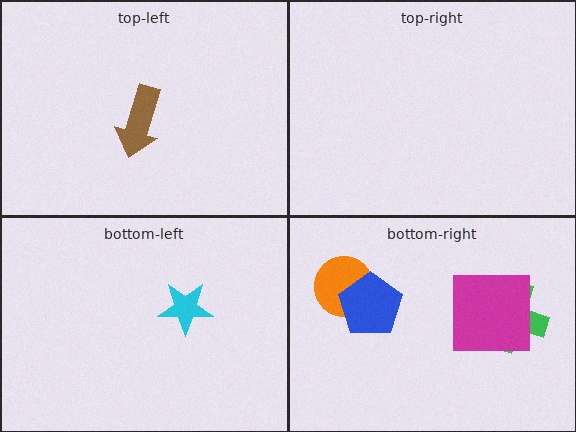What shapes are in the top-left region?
The brown arrow.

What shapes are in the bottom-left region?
The cyan star.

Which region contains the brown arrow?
The top-left region.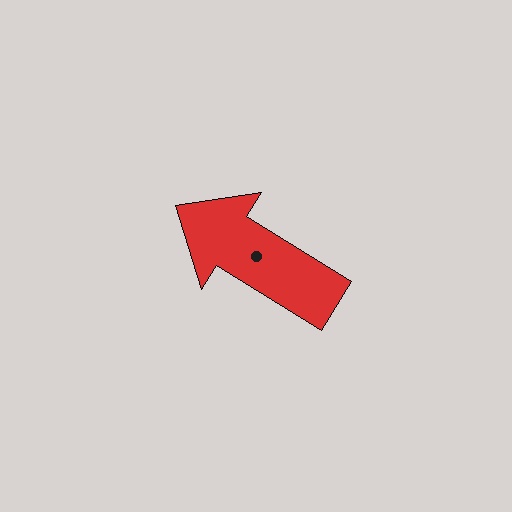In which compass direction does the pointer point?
Northwest.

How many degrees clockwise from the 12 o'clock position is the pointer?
Approximately 302 degrees.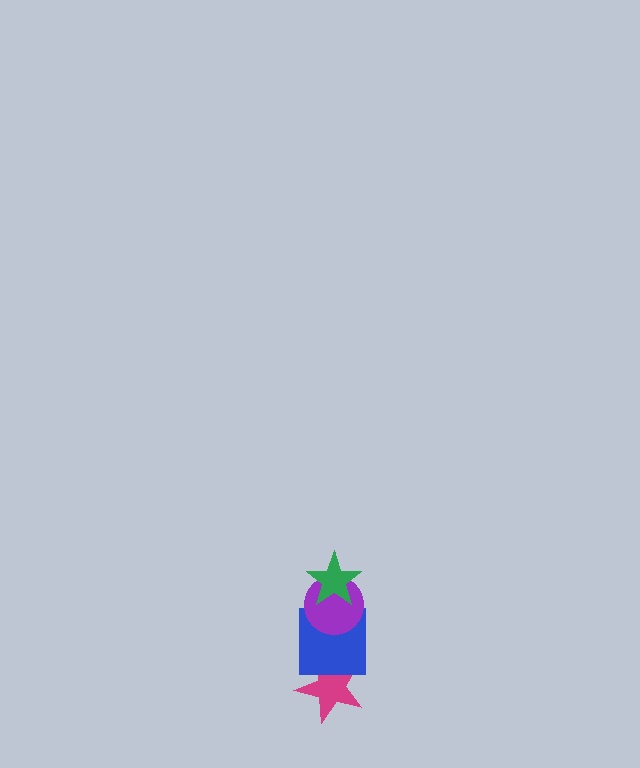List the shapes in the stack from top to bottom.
From top to bottom: the green star, the purple circle, the blue square, the magenta star.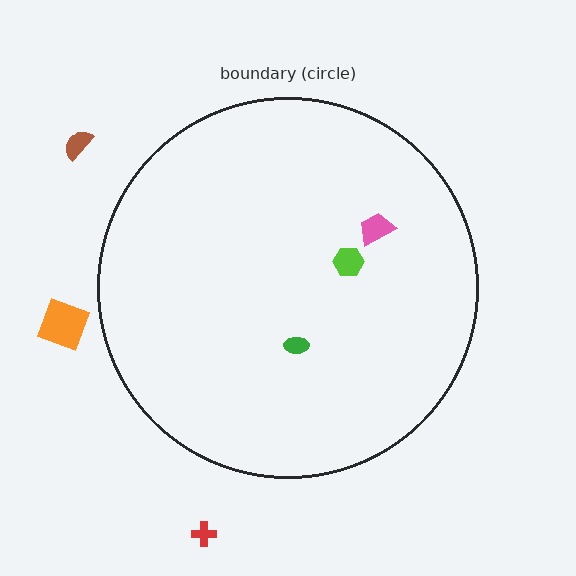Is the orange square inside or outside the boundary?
Outside.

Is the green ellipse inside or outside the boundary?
Inside.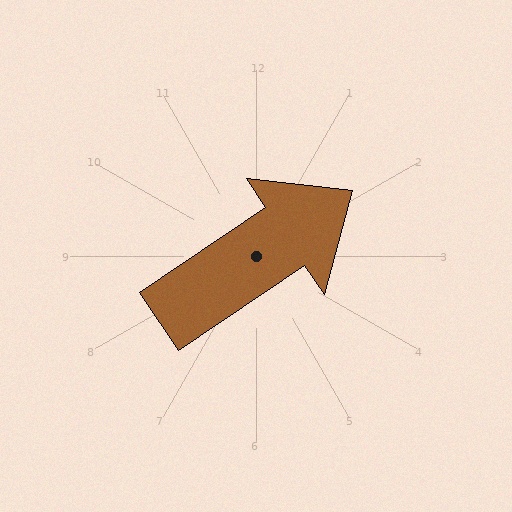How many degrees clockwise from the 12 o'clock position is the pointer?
Approximately 56 degrees.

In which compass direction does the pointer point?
Northeast.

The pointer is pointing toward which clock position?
Roughly 2 o'clock.